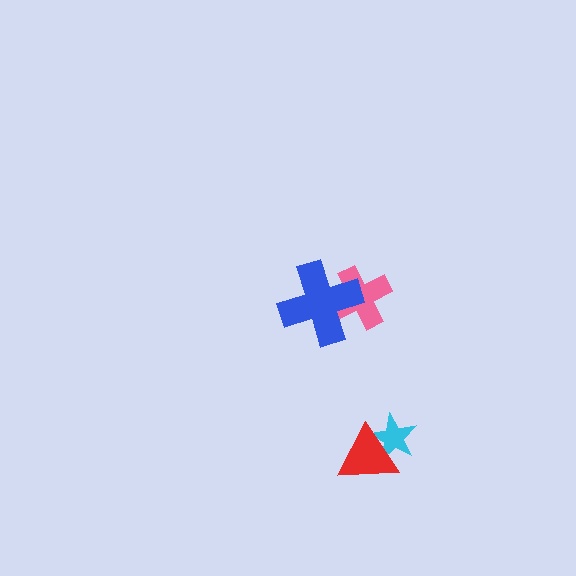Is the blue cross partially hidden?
No, no other shape covers it.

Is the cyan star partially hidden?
Yes, it is partially covered by another shape.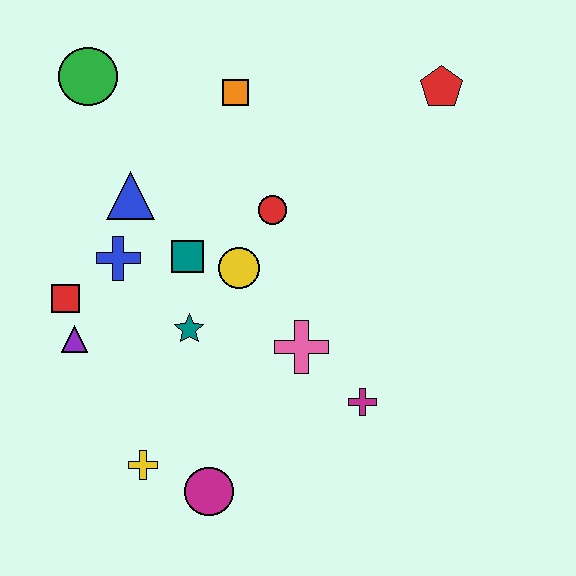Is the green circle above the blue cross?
Yes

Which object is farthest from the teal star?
The red pentagon is farthest from the teal star.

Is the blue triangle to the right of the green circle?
Yes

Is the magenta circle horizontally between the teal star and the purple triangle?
No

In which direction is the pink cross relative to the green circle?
The pink cross is below the green circle.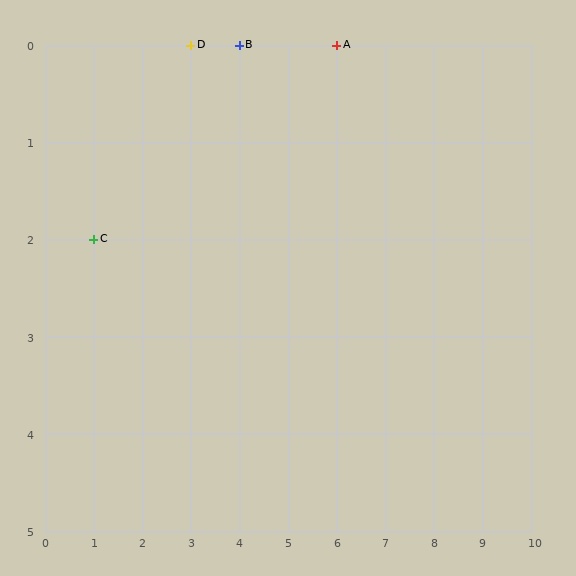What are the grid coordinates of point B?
Point B is at grid coordinates (4, 0).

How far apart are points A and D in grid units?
Points A and D are 3 columns apart.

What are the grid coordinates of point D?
Point D is at grid coordinates (3, 0).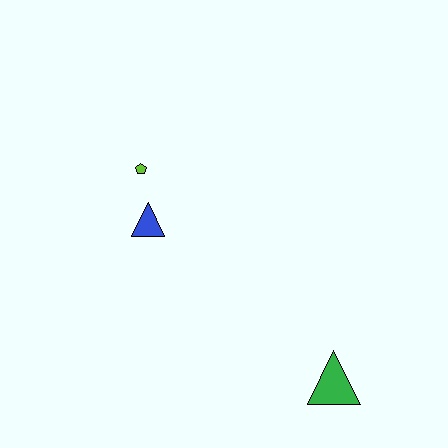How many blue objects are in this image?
There is 1 blue object.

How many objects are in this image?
There are 3 objects.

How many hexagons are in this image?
There are no hexagons.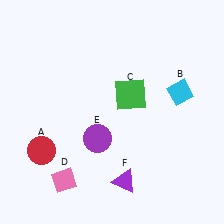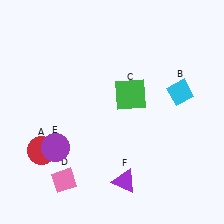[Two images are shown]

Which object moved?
The purple circle (E) moved left.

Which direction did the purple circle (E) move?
The purple circle (E) moved left.